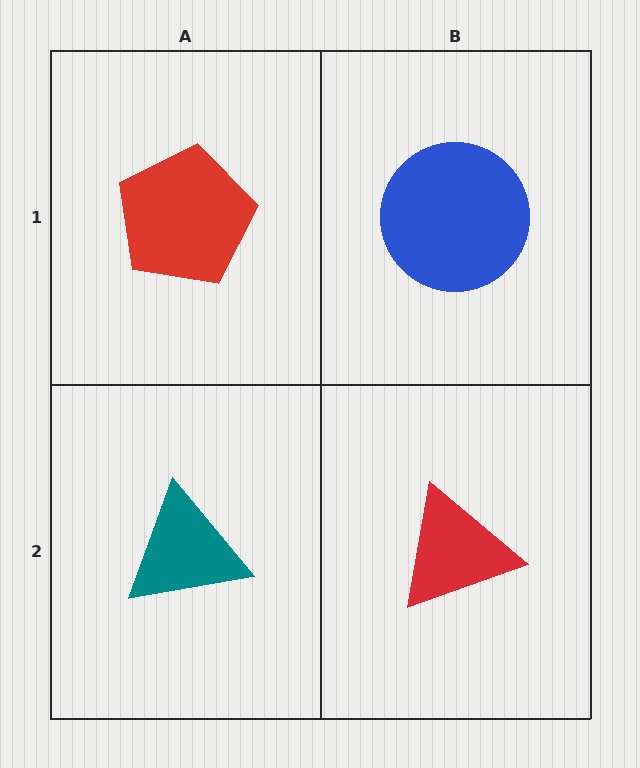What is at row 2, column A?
A teal triangle.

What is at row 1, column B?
A blue circle.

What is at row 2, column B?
A red triangle.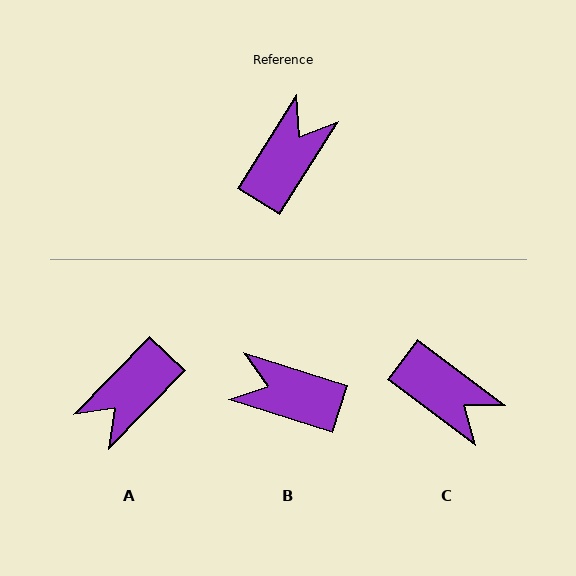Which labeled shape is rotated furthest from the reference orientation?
A, about 168 degrees away.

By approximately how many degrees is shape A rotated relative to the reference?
Approximately 168 degrees counter-clockwise.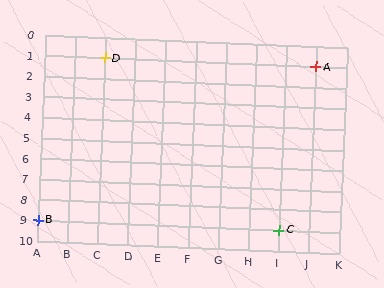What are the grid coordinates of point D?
Point D is at grid coordinates (C, 1).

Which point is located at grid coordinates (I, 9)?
Point C is at (I, 9).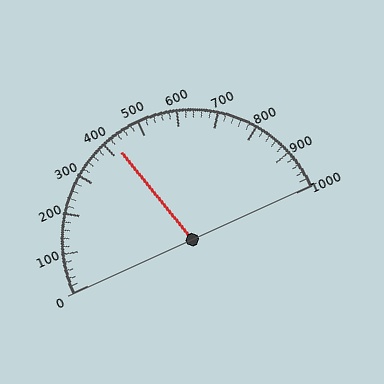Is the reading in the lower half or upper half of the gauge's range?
The reading is in the lower half of the range (0 to 1000).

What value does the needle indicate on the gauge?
The needle indicates approximately 420.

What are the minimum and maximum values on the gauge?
The gauge ranges from 0 to 1000.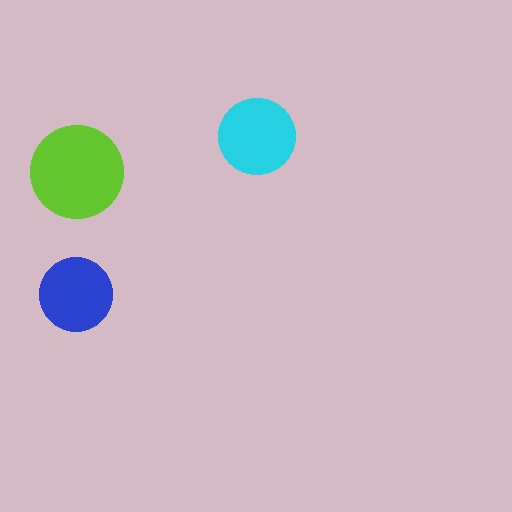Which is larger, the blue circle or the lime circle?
The lime one.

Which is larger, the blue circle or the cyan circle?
The cyan one.